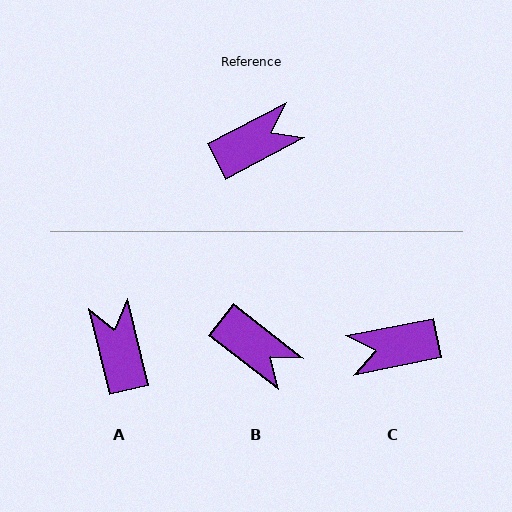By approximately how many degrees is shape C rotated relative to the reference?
Approximately 164 degrees counter-clockwise.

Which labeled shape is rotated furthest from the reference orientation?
C, about 164 degrees away.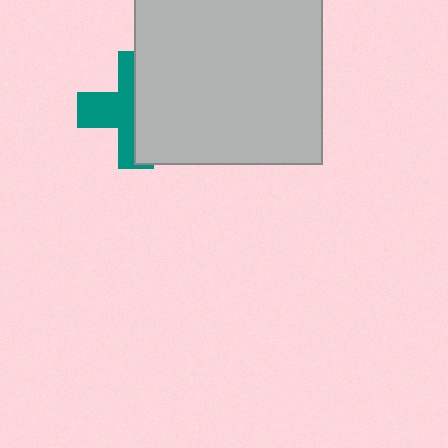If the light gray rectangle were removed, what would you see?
You would see the complete teal cross.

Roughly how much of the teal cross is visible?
About half of it is visible (roughly 47%).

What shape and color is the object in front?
The object in front is a light gray rectangle.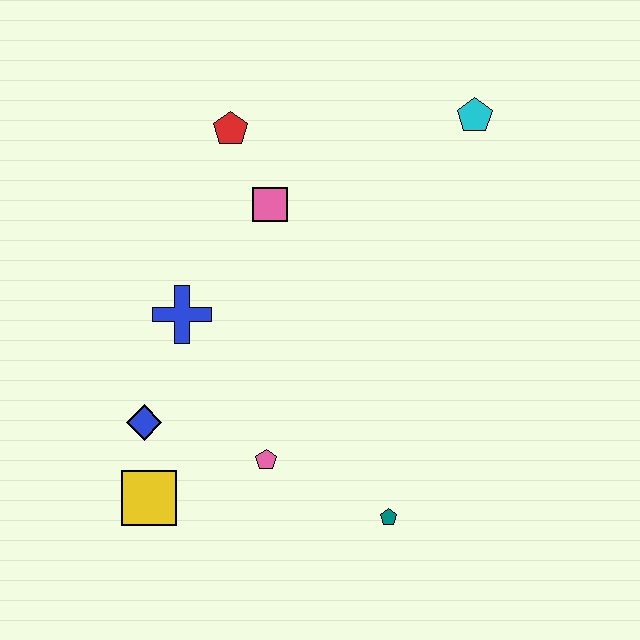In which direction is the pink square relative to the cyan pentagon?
The pink square is to the left of the cyan pentagon.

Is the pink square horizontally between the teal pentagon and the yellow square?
Yes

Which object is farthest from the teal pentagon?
The red pentagon is farthest from the teal pentagon.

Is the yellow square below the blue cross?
Yes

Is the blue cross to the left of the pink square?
Yes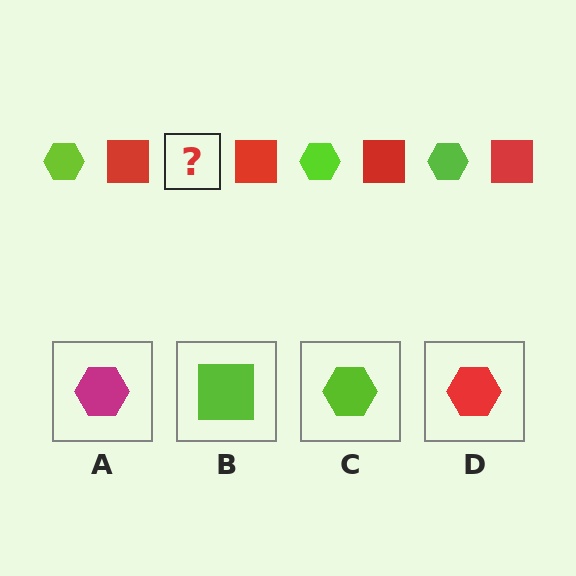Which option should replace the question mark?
Option C.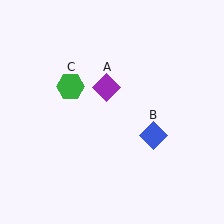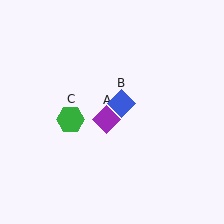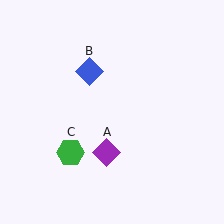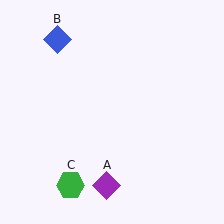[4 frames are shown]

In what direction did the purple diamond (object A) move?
The purple diamond (object A) moved down.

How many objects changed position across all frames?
3 objects changed position: purple diamond (object A), blue diamond (object B), green hexagon (object C).